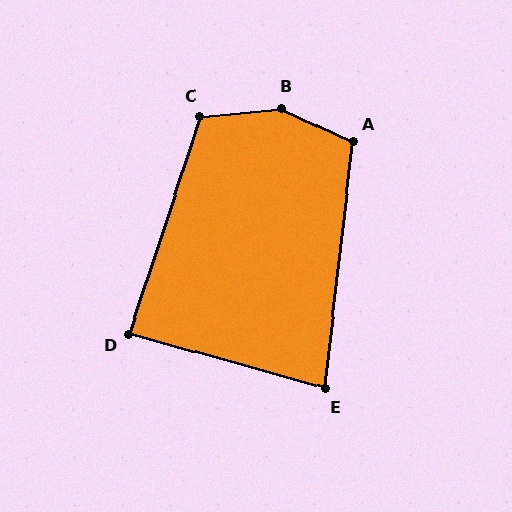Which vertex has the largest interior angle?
B, at approximately 149 degrees.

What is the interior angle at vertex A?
Approximately 109 degrees (obtuse).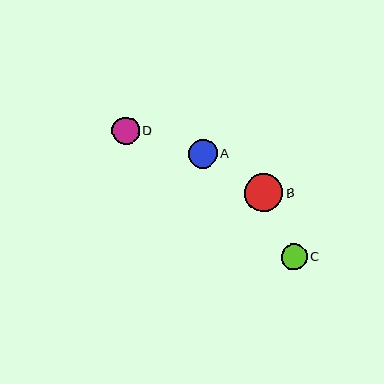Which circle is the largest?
Circle B is the largest with a size of approximately 38 pixels.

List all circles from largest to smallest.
From largest to smallest: B, A, D, C.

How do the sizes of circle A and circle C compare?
Circle A and circle C are approximately the same size.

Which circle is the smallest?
Circle C is the smallest with a size of approximately 26 pixels.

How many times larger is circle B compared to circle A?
Circle B is approximately 1.4 times the size of circle A.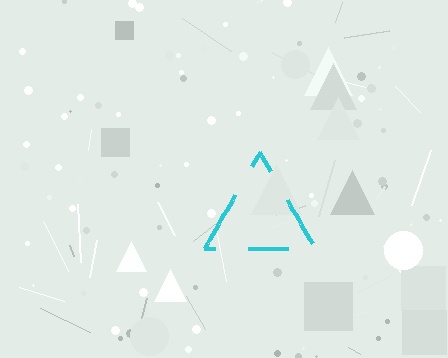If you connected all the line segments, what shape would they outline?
They would outline a triangle.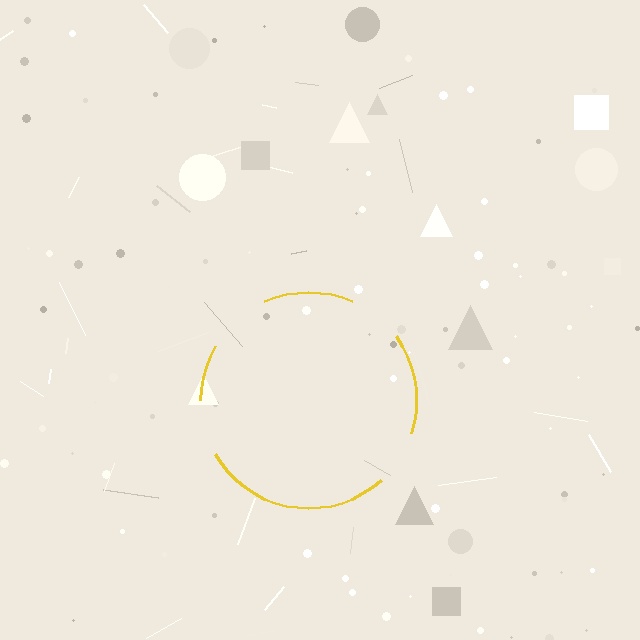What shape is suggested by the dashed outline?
The dashed outline suggests a circle.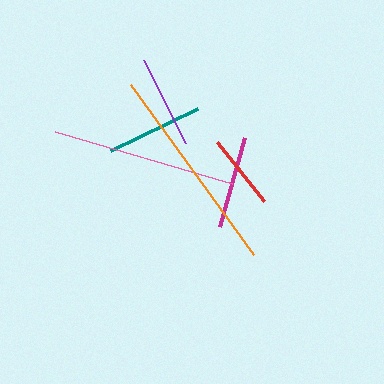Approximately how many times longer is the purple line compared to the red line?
The purple line is approximately 1.2 times the length of the red line.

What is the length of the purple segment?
The purple segment is approximately 93 pixels long.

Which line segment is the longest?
The orange line is the longest at approximately 210 pixels.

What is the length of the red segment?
The red segment is approximately 76 pixels long.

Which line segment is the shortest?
The red line is the shortest at approximately 76 pixels.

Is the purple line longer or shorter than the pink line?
The pink line is longer than the purple line.